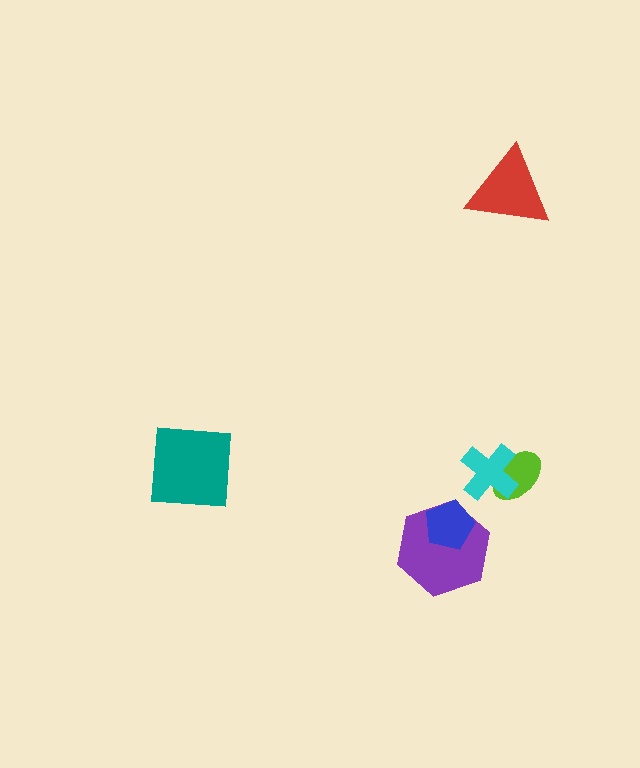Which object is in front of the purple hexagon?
The blue pentagon is in front of the purple hexagon.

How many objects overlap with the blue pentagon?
1 object overlaps with the blue pentagon.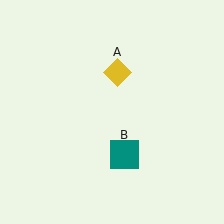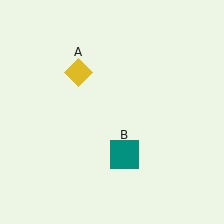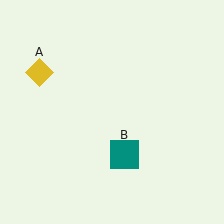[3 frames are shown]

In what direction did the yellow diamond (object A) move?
The yellow diamond (object A) moved left.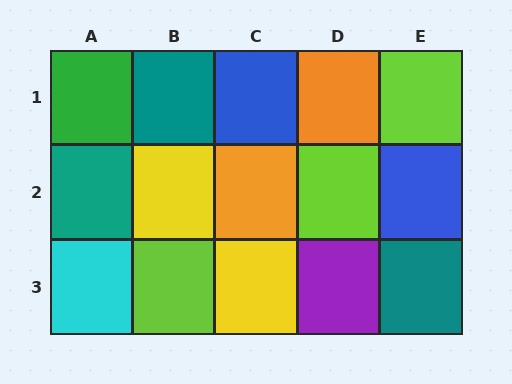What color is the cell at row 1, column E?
Lime.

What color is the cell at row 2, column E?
Blue.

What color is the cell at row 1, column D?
Orange.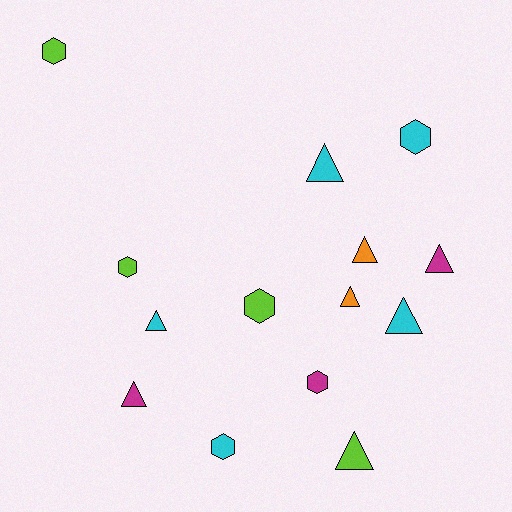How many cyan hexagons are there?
There are 2 cyan hexagons.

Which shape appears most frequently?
Triangle, with 8 objects.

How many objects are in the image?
There are 14 objects.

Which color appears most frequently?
Cyan, with 5 objects.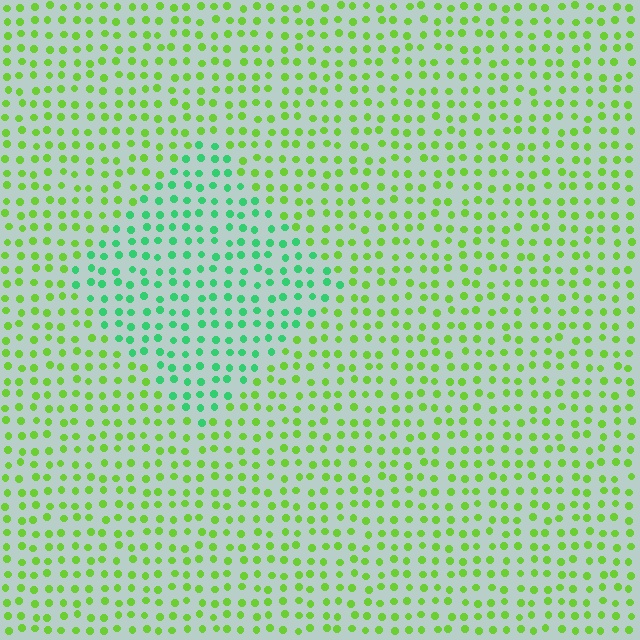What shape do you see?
I see a diamond.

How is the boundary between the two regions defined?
The boundary is defined purely by a slight shift in hue (about 45 degrees). Spacing, size, and orientation are identical on both sides.